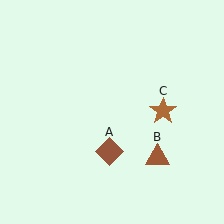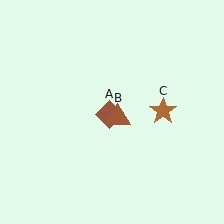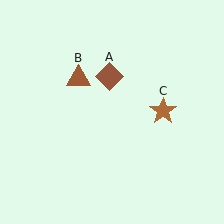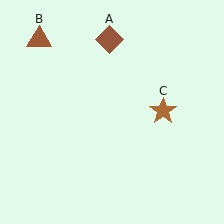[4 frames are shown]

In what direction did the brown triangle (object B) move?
The brown triangle (object B) moved up and to the left.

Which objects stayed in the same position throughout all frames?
Brown star (object C) remained stationary.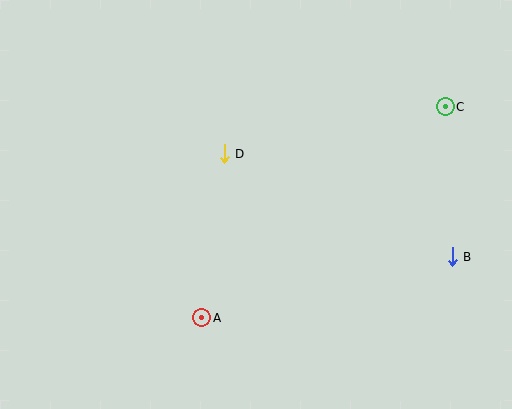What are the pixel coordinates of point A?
Point A is at (202, 318).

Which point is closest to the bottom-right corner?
Point B is closest to the bottom-right corner.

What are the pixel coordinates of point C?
Point C is at (445, 107).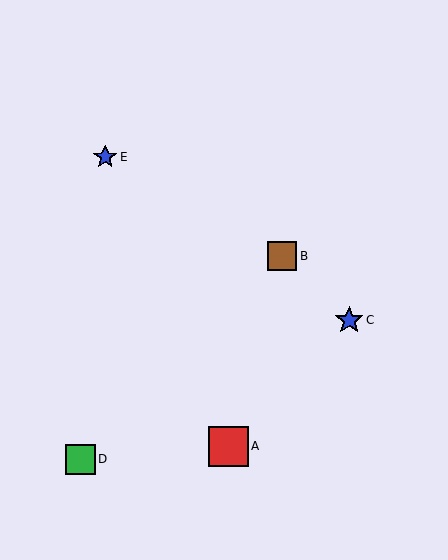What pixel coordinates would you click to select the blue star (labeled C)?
Click at (349, 320) to select the blue star C.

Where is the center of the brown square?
The center of the brown square is at (282, 256).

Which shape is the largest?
The red square (labeled A) is the largest.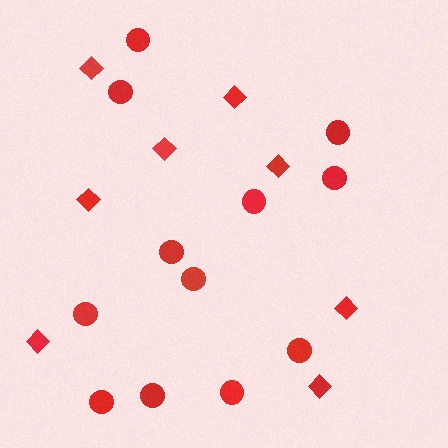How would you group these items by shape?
There are 2 groups: one group of diamonds (8) and one group of circles (12).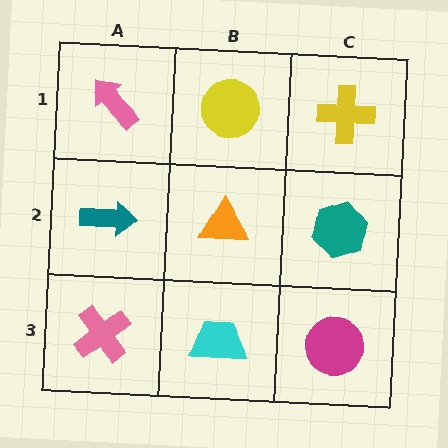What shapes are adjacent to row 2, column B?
A yellow circle (row 1, column B), a cyan trapezoid (row 3, column B), a teal arrow (row 2, column A), a teal hexagon (row 2, column C).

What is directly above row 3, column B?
An orange triangle.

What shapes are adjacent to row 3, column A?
A teal arrow (row 2, column A), a cyan trapezoid (row 3, column B).